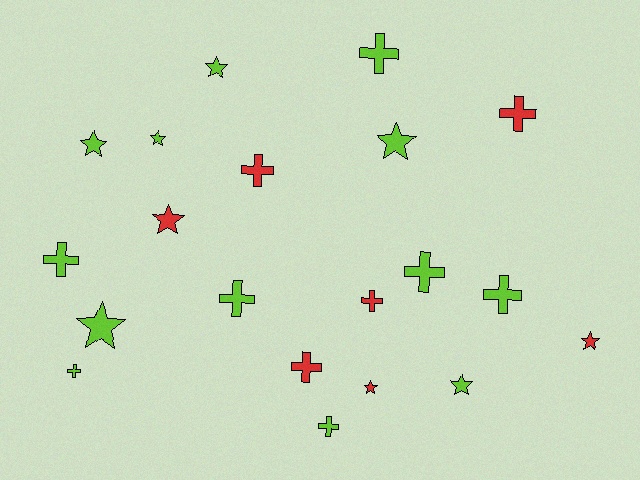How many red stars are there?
There are 3 red stars.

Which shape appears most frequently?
Cross, with 11 objects.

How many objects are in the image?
There are 20 objects.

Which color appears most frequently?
Lime, with 13 objects.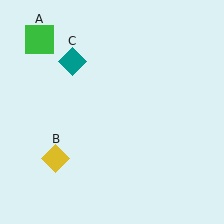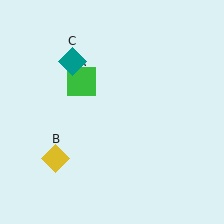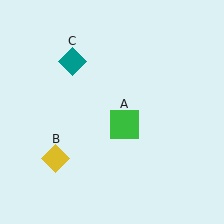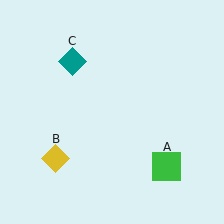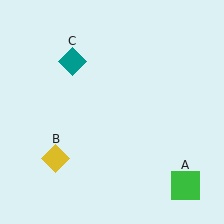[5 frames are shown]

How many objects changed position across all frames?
1 object changed position: green square (object A).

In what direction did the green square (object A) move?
The green square (object A) moved down and to the right.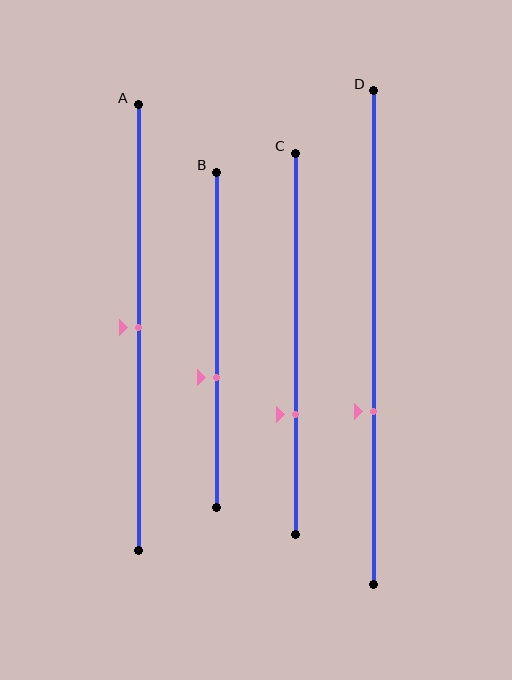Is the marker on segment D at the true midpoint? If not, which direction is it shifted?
No, the marker on segment D is shifted downward by about 15% of the segment length.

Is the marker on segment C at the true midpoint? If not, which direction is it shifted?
No, the marker on segment C is shifted downward by about 18% of the segment length.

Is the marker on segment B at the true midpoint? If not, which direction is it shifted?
No, the marker on segment B is shifted downward by about 11% of the segment length.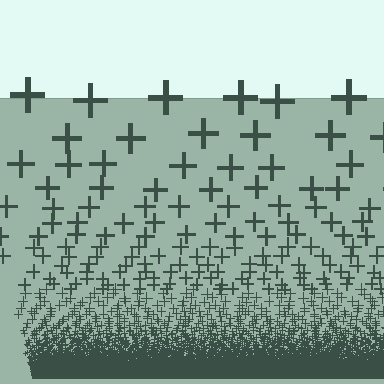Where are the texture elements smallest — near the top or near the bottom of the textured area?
Near the bottom.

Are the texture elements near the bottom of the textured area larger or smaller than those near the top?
Smaller. The gradient is inverted — elements near the bottom are smaller and denser.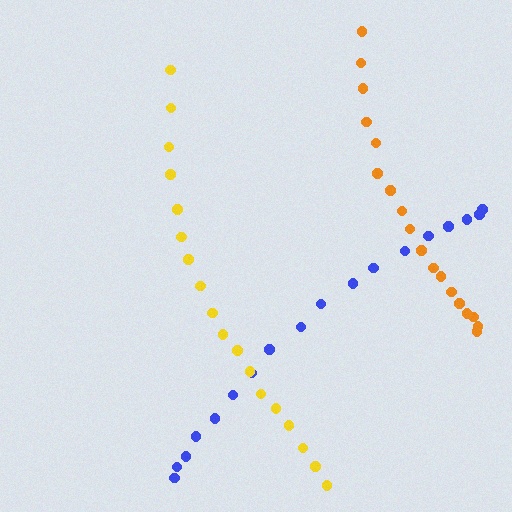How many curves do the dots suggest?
There are 3 distinct paths.